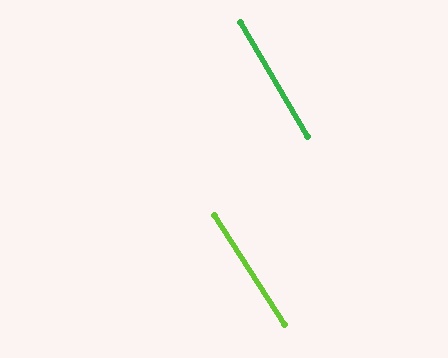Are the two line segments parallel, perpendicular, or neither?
Parallel — their directions differ by only 2.0°.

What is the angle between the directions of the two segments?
Approximately 2 degrees.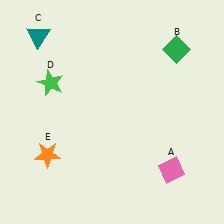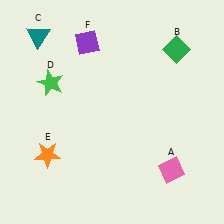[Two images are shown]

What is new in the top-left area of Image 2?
A purple diamond (F) was added in the top-left area of Image 2.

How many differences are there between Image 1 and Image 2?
There is 1 difference between the two images.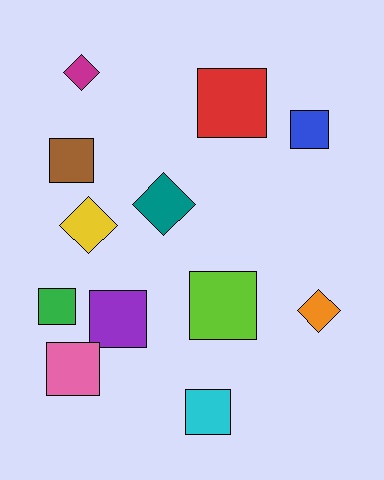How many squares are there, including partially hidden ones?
There are 8 squares.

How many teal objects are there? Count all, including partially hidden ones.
There is 1 teal object.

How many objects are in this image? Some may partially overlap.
There are 12 objects.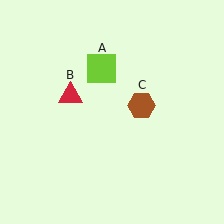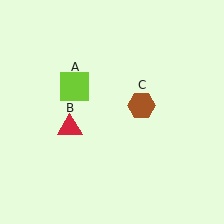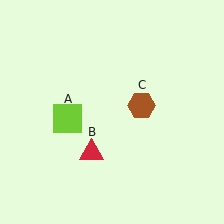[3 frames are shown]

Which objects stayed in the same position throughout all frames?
Brown hexagon (object C) remained stationary.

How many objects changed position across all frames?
2 objects changed position: lime square (object A), red triangle (object B).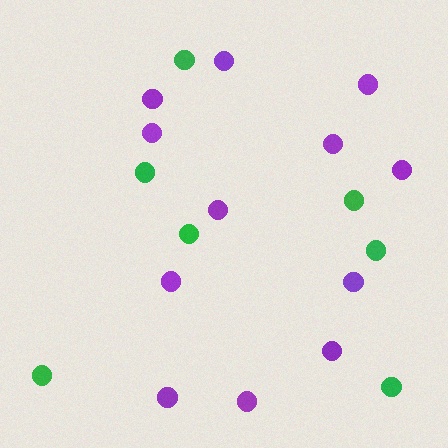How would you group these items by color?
There are 2 groups: one group of green circles (7) and one group of purple circles (12).